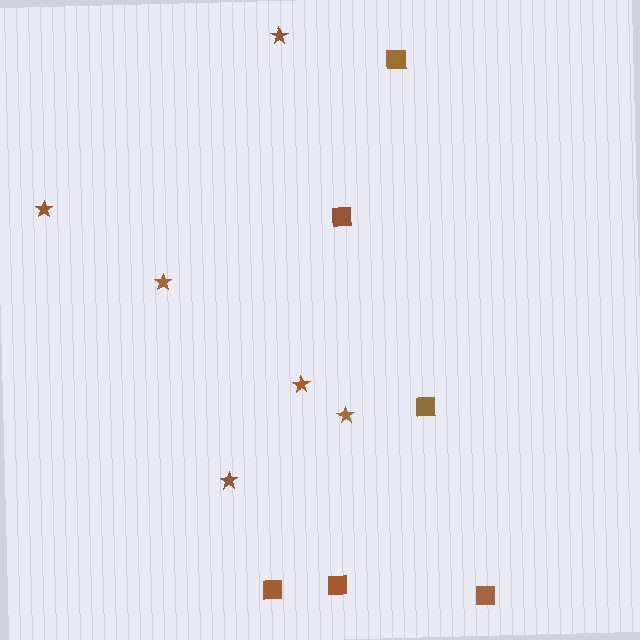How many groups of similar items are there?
There are 2 groups: one group of stars (6) and one group of squares (6).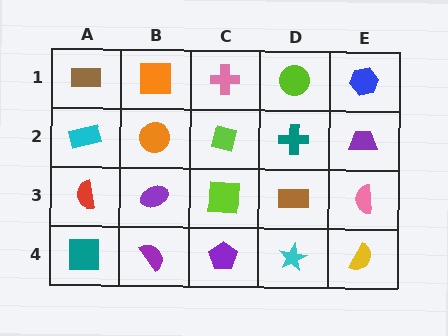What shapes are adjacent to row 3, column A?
A cyan rectangle (row 2, column A), a teal square (row 4, column A), a purple ellipse (row 3, column B).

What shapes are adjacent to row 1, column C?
A lime square (row 2, column C), an orange square (row 1, column B), a lime circle (row 1, column D).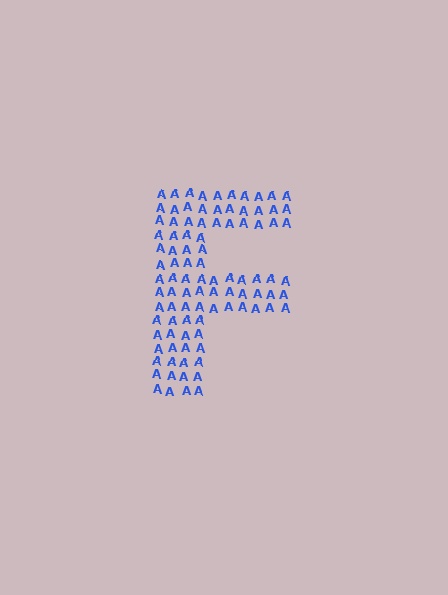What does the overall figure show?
The overall figure shows the letter F.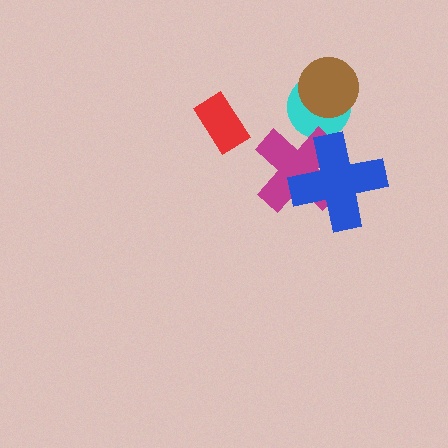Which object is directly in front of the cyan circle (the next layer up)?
The magenta cross is directly in front of the cyan circle.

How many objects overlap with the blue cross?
1 object overlaps with the blue cross.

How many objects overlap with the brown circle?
1 object overlaps with the brown circle.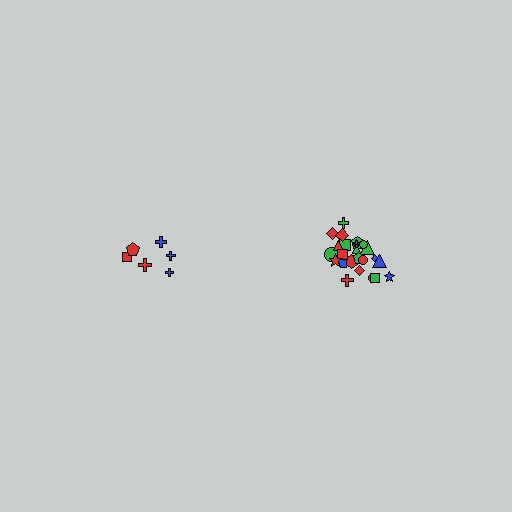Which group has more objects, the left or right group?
The right group.